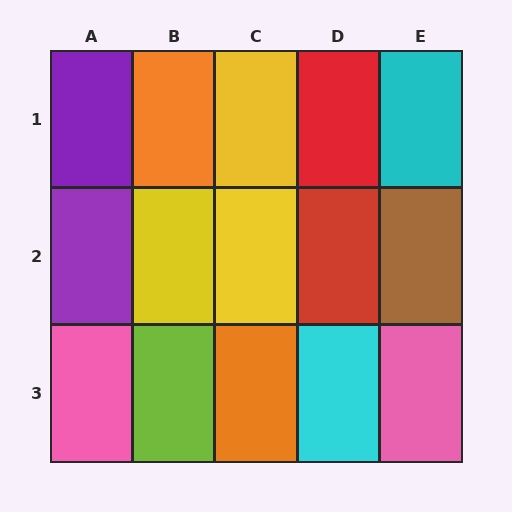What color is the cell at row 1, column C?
Yellow.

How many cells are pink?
2 cells are pink.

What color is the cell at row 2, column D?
Red.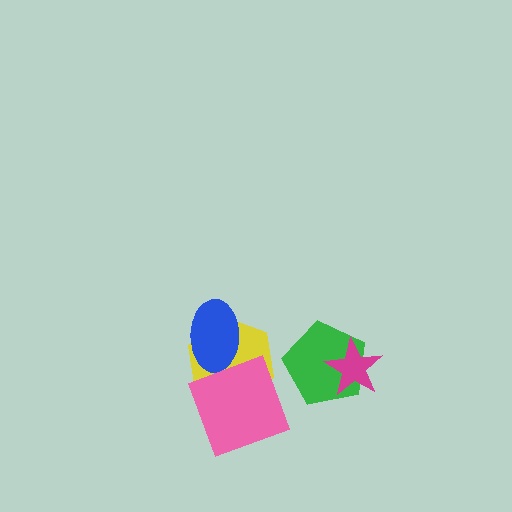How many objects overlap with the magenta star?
1 object overlaps with the magenta star.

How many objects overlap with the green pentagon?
1 object overlaps with the green pentagon.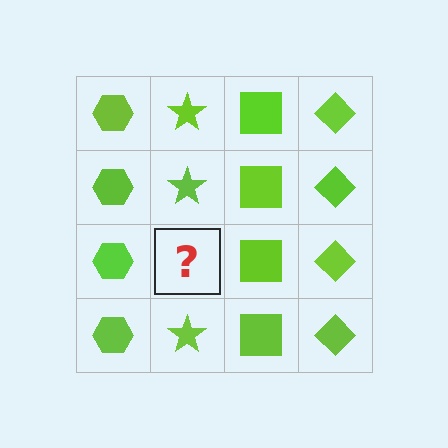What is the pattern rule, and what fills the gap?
The rule is that each column has a consistent shape. The gap should be filled with a lime star.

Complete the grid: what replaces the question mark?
The question mark should be replaced with a lime star.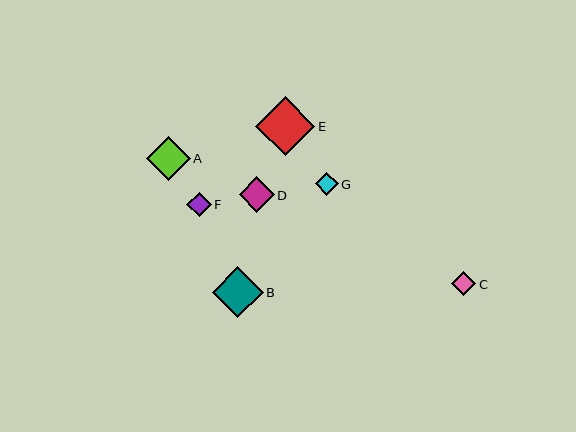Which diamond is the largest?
Diamond E is the largest with a size of approximately 59 pixels.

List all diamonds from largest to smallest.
From largest to smallest: E, B, A, D, F, C, G.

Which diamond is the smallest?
Diamond G is the smallest with a size of approximately 23 pixels.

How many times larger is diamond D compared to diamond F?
Diamond D is approximately 1.4 times the size of diamond F.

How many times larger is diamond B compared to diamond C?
Diamond B is approximately 2.1 times the size of diamond C.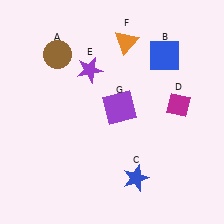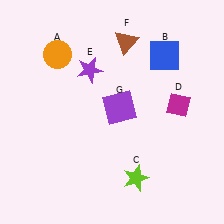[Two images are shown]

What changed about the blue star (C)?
In Image 1, C is blue. In Image 2, it changed to lime.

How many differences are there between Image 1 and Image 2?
There are 3 differences between the two images.